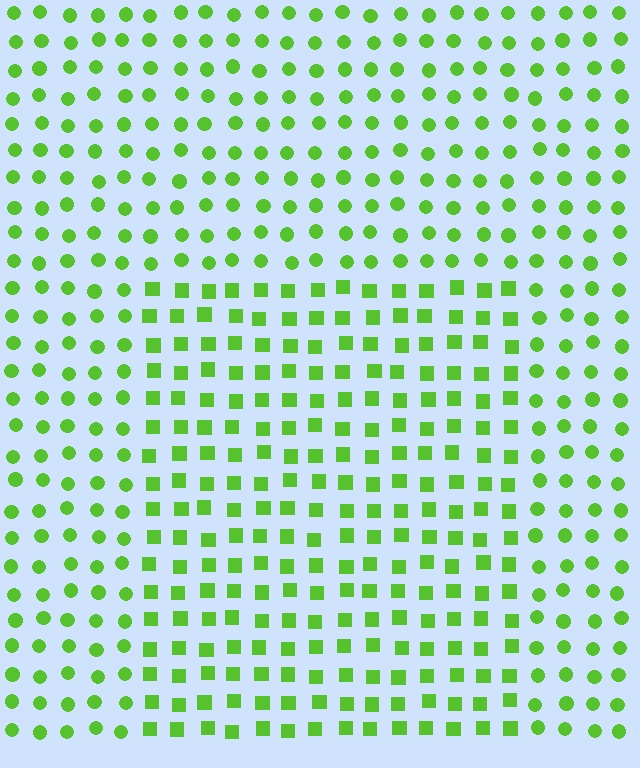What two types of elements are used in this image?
The image uses squares inside the rectangle region and circles outside it.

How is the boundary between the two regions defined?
The boundary is defined by a change in element shape: squares inside vs. circles outside. All elements share the same color and spacing.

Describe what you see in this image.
The image is filled with small lime elements arranged in a uniform grid. A rectangle-shaped region contains squares, while the surrounding area contains circles. The boundary is defined purely by the change in element shape.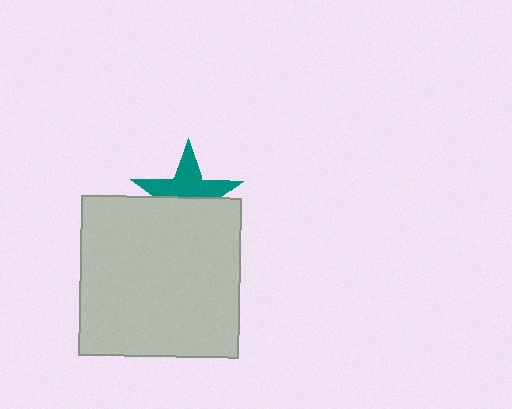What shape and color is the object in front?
The object in front is a light gray square.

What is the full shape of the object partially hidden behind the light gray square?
The partially hidden object is a teal star.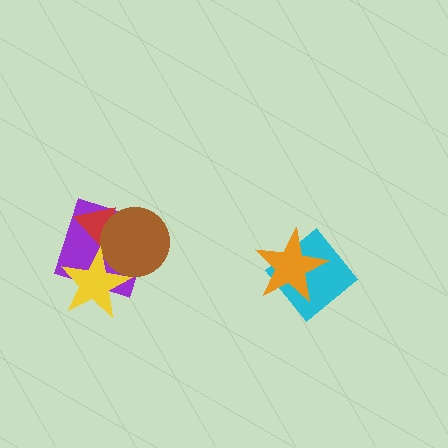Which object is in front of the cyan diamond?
The orange star is in front of the cyan diamond.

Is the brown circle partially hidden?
Yes, it is partially covered by another shape.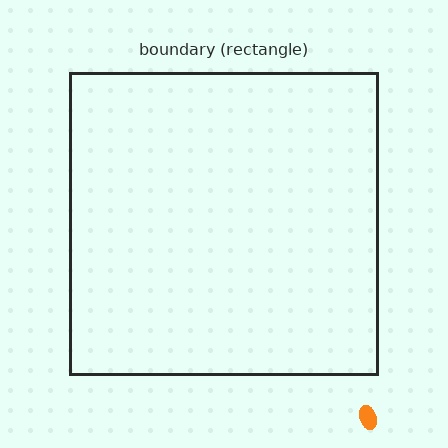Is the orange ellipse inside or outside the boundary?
Outside.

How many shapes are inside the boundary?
0 inside, 1 outside.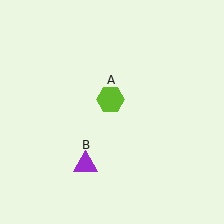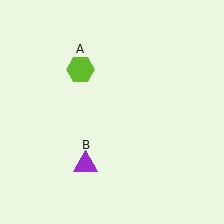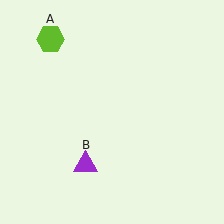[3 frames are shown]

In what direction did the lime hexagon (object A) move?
The lime hexagon (object A) moved up and to the left.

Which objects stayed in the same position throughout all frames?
Purple triangle (object B) remained stationary.